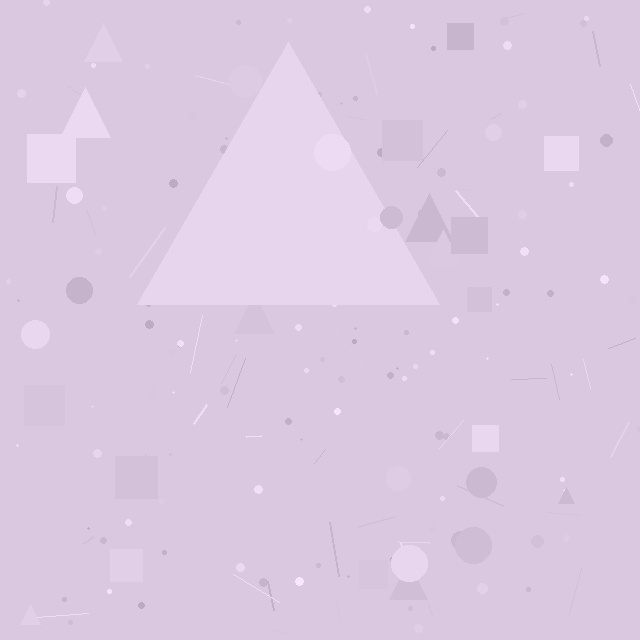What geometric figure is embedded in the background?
A triangle is embedded in the background.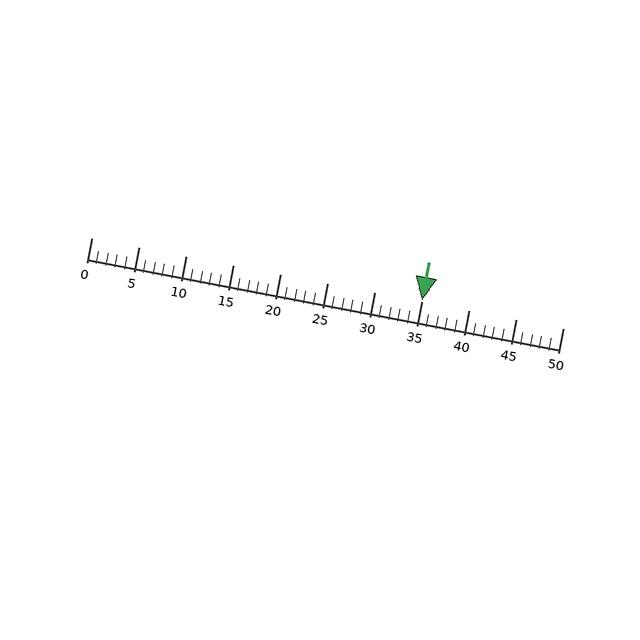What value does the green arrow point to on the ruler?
The green arrow points to approximately 35.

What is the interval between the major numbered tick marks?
The major tick marks are spaced 5 units apart.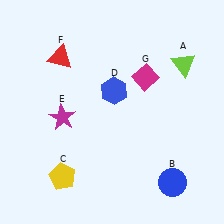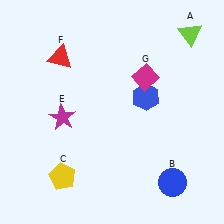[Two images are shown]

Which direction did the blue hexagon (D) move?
The blue hexagon (D) moved right.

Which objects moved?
The objects that moved are: the lime triangle (A), the blue hexagon (D).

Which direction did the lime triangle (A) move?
The lime triangle (A) moved up.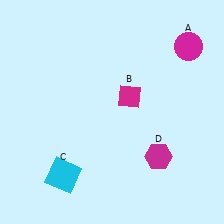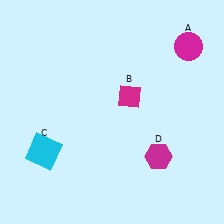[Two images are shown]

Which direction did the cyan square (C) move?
The cyan square (C) moved up.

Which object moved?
The cyan square (C) moved up.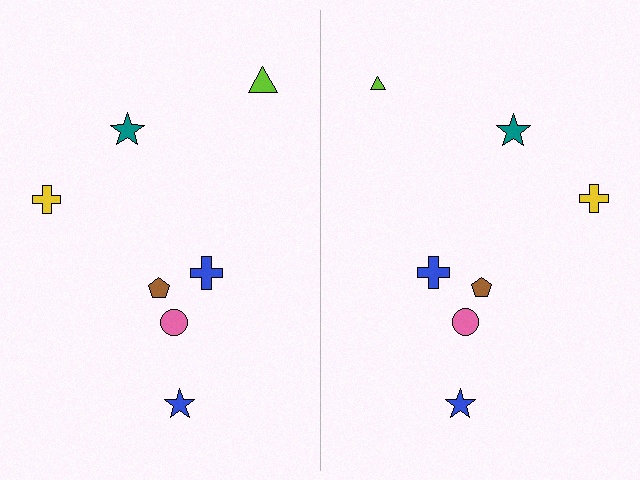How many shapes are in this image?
There are 14 shapes in this image.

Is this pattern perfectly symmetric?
No, the pattern is not perfectly symmetric. The lime triangle on the right side has a different size than its mirror counterpart.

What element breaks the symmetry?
The lime triangle on the right side has a different size than its mirror counterpart.